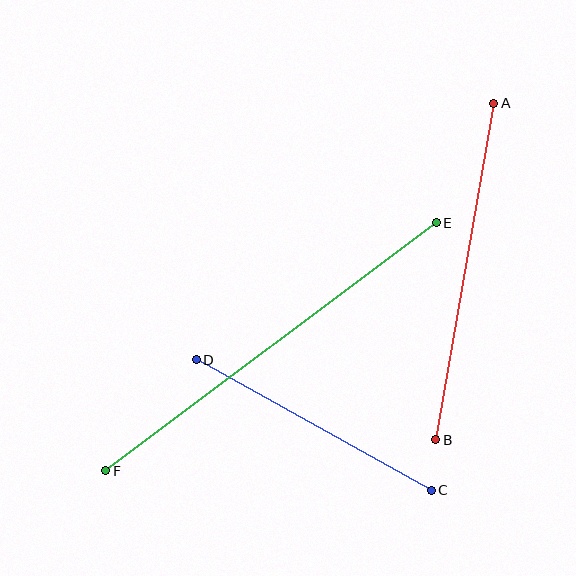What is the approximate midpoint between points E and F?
The midpoint is at approximately (271, 347) pixels.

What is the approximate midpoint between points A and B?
The midpoint is at approximately (465, 272) pixels.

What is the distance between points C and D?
The distance is approximately 268 pixels.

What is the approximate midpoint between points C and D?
The midpoint is at approximately (314, 425) pixels.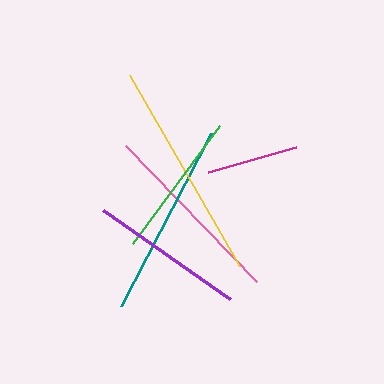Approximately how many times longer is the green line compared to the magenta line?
The green line is approximately 1.6 times the length of the magenta line.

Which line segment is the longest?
The yellow line is the longest at approximately 220 pixels.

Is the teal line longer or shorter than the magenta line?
The teal line is longer than the magenta line.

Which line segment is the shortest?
The magenta line is the shortest at approximately 92 pixels.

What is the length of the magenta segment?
The magenta segment is approximately 92 pixels long.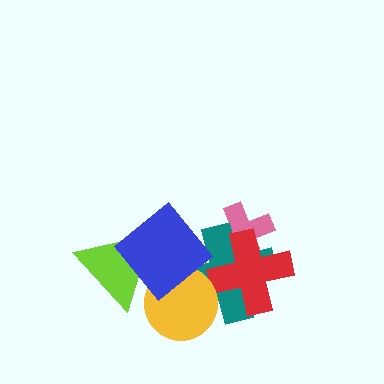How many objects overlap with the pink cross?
2 objects overlap with the pink cross.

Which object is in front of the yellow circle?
The blue diamond is in front of the yellow circle.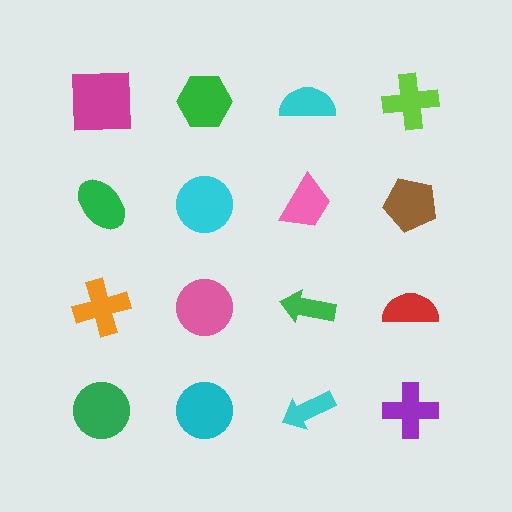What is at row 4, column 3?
A cyan arrow.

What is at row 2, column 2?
A cyan circle.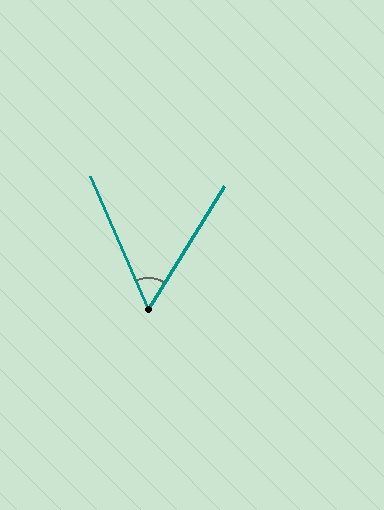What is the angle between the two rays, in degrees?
Approximately 55 degrees.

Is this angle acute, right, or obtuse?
It is acute.